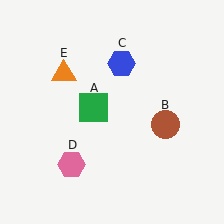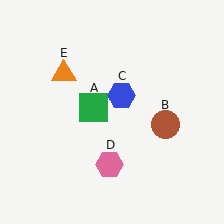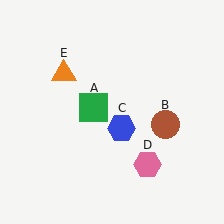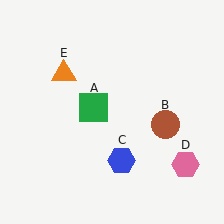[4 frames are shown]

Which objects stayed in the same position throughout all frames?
Green square (object A) and brown circle (object B) and orange triangle (object E) remained stationary.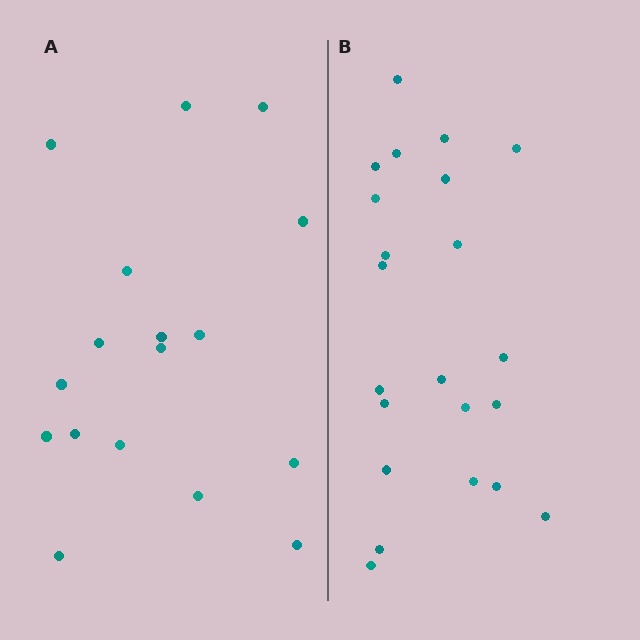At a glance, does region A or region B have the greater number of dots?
Region B (the right region) has more dots.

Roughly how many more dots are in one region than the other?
Region B has about 5 more dots than region A.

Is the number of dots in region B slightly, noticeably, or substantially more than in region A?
Region B has noticeably more, but not dramatically so. The ratio is roughly 1.3 to 1.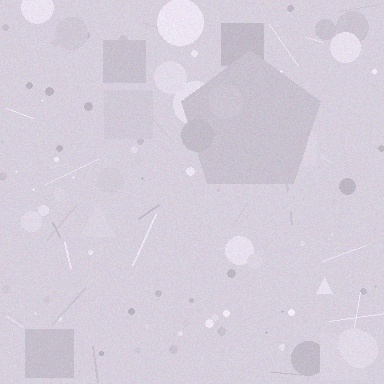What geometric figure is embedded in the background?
A pentagon is embedded in the background.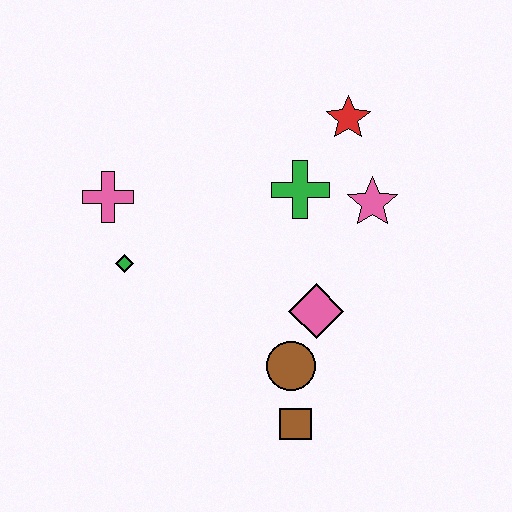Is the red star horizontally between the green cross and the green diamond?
No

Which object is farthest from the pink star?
The pink cross is farthest from the pink star.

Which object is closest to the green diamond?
The pink cross is closest to the green diamond.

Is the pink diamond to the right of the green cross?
Yes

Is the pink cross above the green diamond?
Yes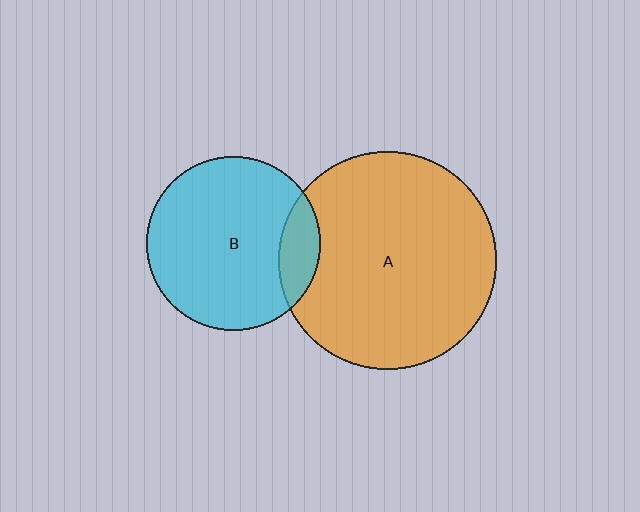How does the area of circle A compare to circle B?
Approximately 1.6 times.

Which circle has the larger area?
Circle A (orange).